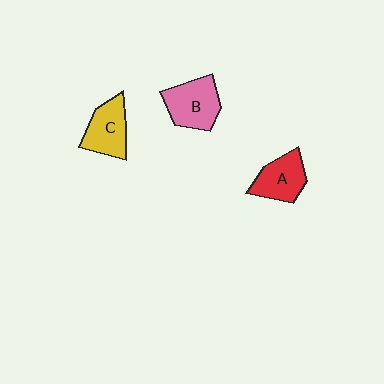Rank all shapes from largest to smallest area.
From largest to smallest: B (pink), C (yellow), A (red).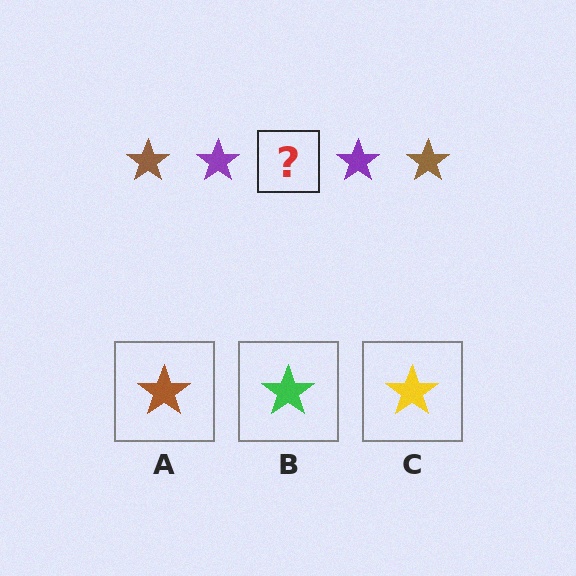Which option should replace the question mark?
Option A.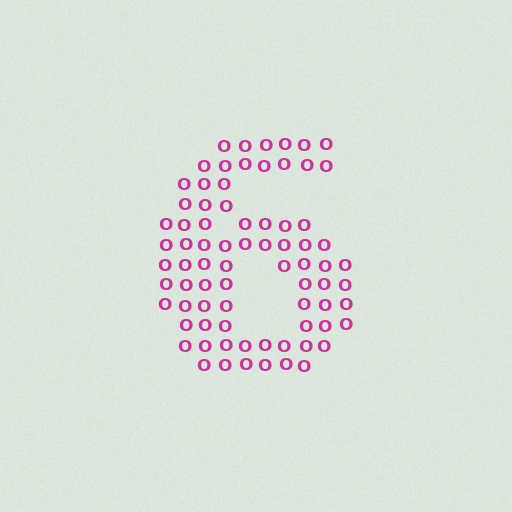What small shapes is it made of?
It is made of small letter O's.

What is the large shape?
The large shape is the digit 6.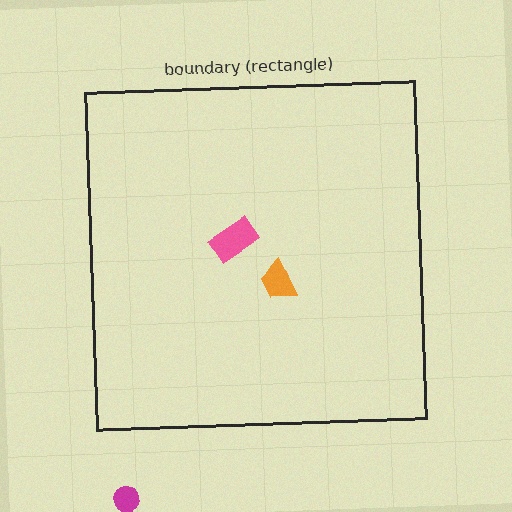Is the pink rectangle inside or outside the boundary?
Inside.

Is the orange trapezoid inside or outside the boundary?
Inside.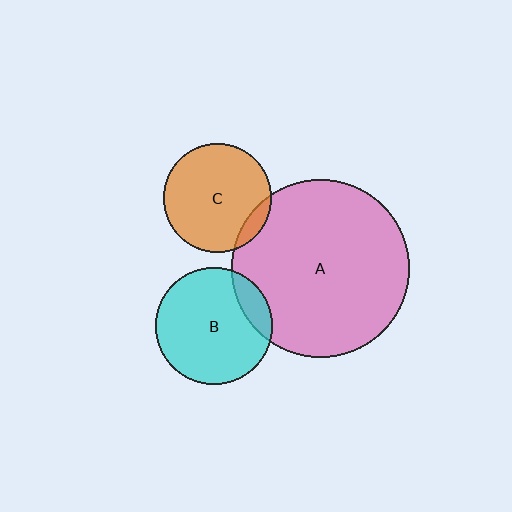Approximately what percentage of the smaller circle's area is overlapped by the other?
Approximately 10%.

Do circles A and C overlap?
Yes.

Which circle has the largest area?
Circle A (pink).